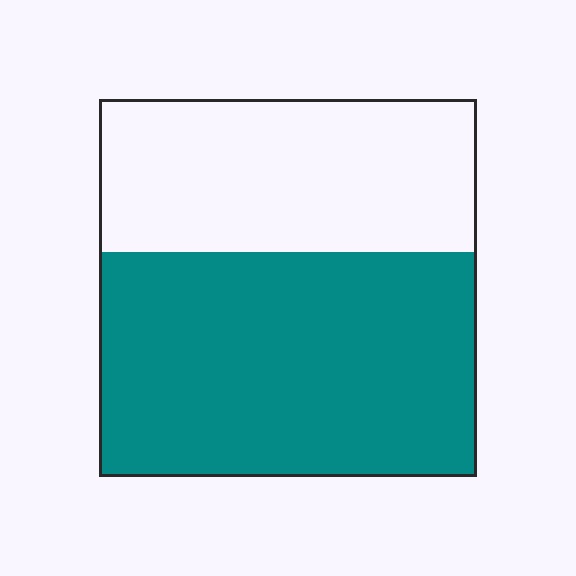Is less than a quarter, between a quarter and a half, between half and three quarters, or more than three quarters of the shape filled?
Between half and three quarters.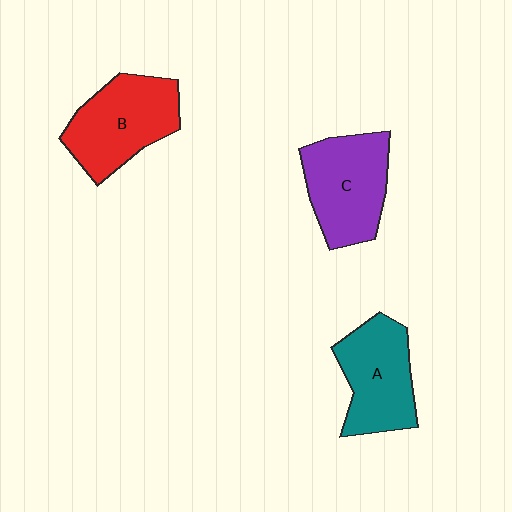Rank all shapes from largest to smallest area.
From largest to smallest: B (red), C (purple), A (teal).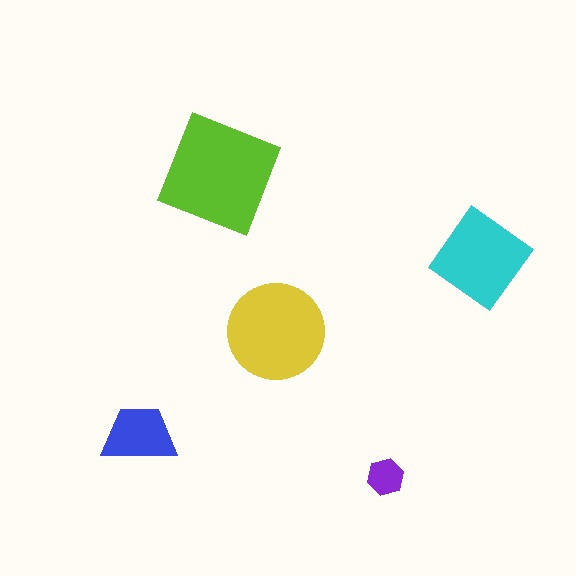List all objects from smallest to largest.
The purple hexagon, the blue trapezoid, the cyan diamond, the yellow circle, the lime square.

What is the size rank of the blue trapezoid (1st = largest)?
4th.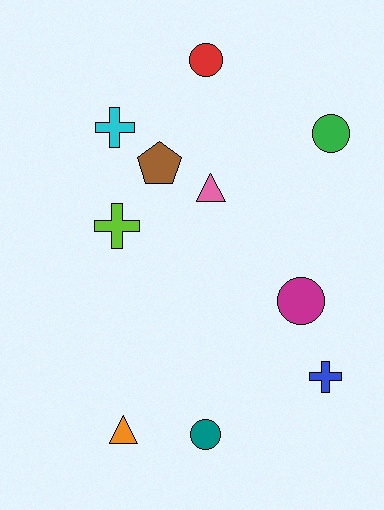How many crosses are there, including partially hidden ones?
There are 3 crosses.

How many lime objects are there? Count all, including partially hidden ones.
There is 1 lime object.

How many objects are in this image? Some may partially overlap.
There are 10 objects.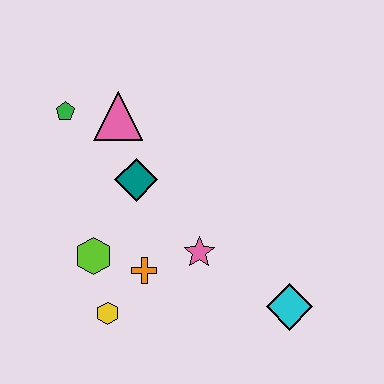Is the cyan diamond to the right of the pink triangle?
Yes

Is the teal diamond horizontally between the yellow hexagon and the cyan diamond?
Yes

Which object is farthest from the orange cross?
The green pentagon is farthest from the orange cross.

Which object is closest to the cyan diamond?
The pink star is closest to the cyan diamond.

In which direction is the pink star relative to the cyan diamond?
The pink star is to the left of the cyan diamond.